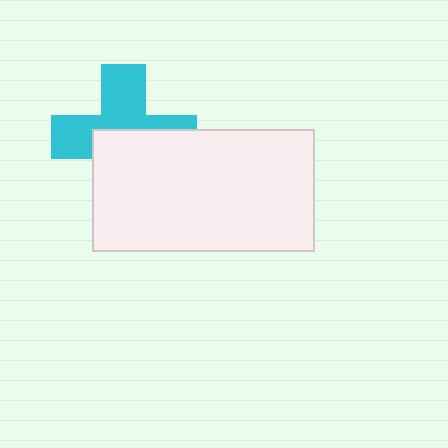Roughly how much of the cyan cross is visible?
About half of it is visible (roughly 51%).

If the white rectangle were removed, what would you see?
You would see the complete cyan cross.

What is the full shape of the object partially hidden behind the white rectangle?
The partially hidden object is a cyan cross.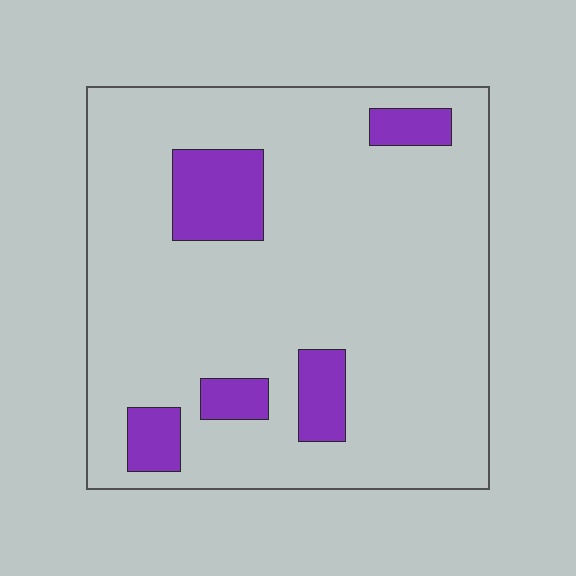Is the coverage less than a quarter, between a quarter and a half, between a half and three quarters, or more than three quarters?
Less than a quarter.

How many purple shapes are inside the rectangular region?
5.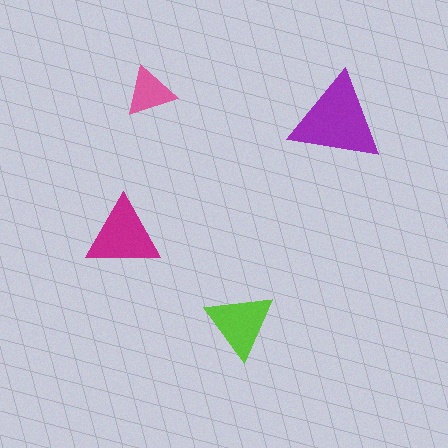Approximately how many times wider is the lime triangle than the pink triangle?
About 1.5 times wider.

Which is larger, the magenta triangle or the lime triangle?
The magenta one.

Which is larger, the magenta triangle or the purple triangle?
The purple one.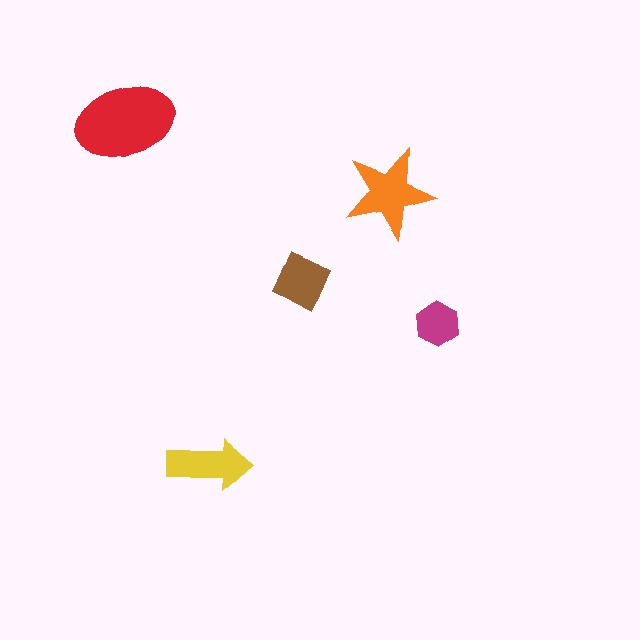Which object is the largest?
The red ellipse.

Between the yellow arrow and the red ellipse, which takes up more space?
The red ellipse.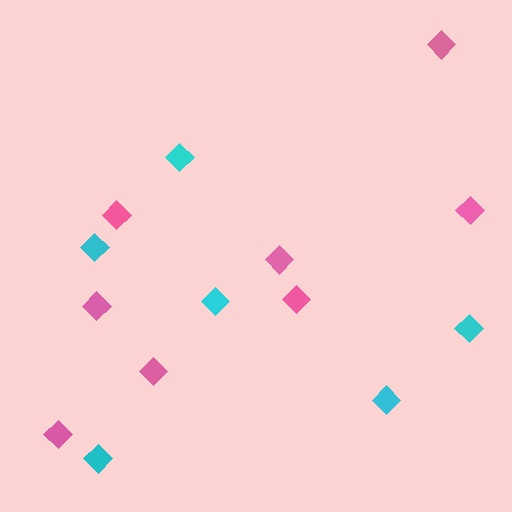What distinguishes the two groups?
There are 2 groups: one group of cyan diamonds (6) and one group of pink diamonds (8).